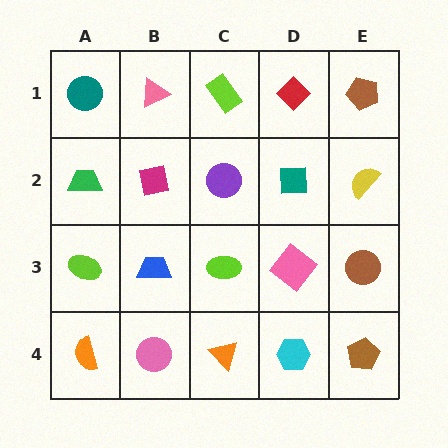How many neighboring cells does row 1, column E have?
2.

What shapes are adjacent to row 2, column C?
A lime rectangle (row 1, column C), a lime ellipse (row 3, column C), a magenta square (row 2, column B), a teal square (row 2, column D).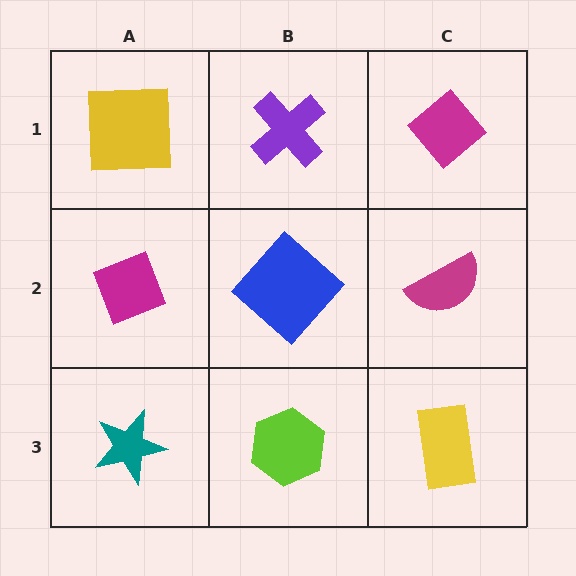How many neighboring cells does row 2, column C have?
3.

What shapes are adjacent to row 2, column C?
A magenta diamond (row 1, column C), a yellow rectangle (row 3, column C), a blue diamond (row 2, column B).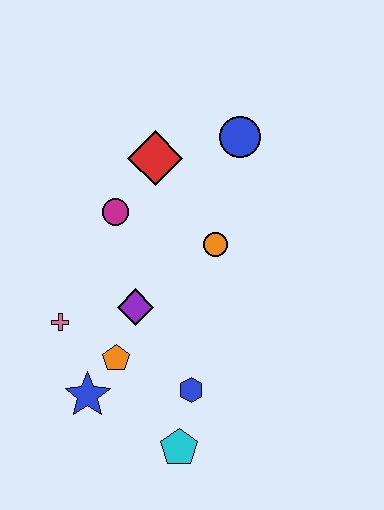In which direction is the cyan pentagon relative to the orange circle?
The cyan pentagon is below the orange circle.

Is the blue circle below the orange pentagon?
No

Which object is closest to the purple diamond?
The orange pentagon is closest to the purple diamond.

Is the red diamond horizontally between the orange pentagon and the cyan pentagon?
Yes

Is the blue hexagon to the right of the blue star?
Yes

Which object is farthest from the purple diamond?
The blue circle is farthest from the purple diamond.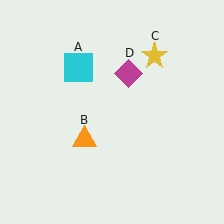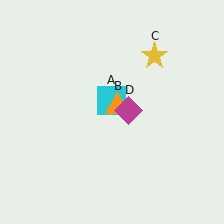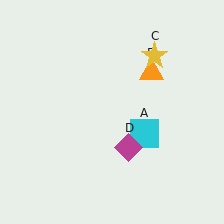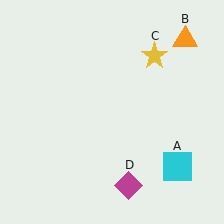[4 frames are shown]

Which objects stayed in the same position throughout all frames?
Yellow star (object C) remained stationary.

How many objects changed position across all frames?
3 objects changed position: cyan square (object A), orange triangle (object B), magenta diamond (object D).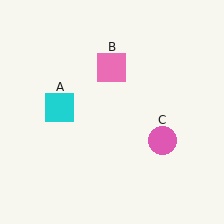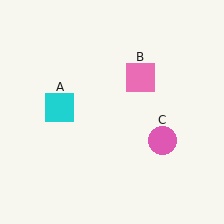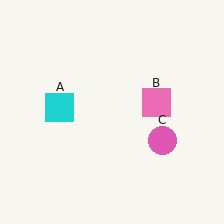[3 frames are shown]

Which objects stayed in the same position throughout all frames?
Cyan square (object A) and pink circle (object C) remained stationary.